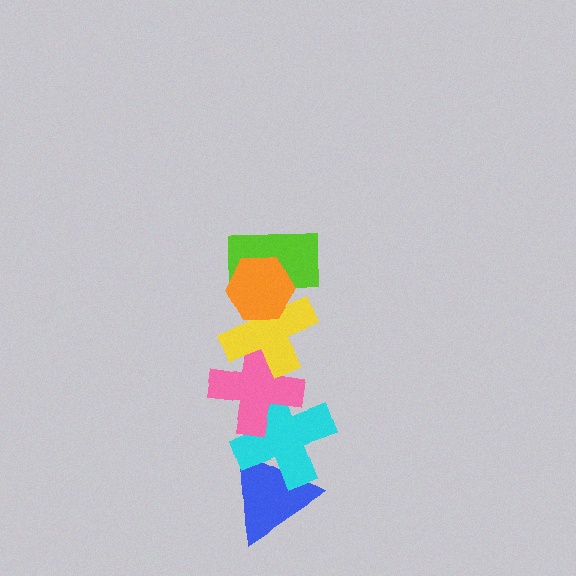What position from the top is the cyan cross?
The cyan cross is 5th from the top.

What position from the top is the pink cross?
The pink cross is 4th from the top.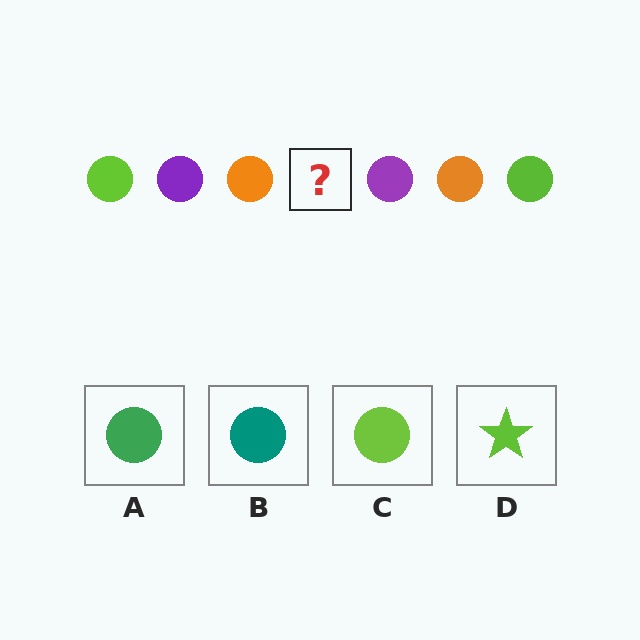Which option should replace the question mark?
Option C.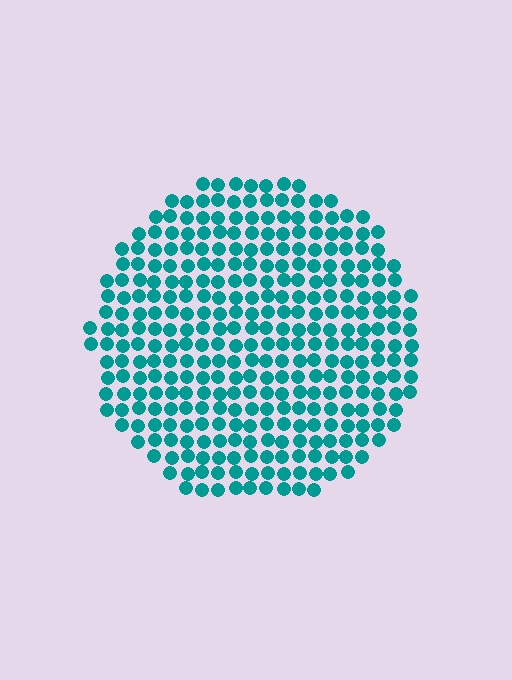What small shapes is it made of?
It is made of small circles.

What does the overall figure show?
The overall figure shows a circle.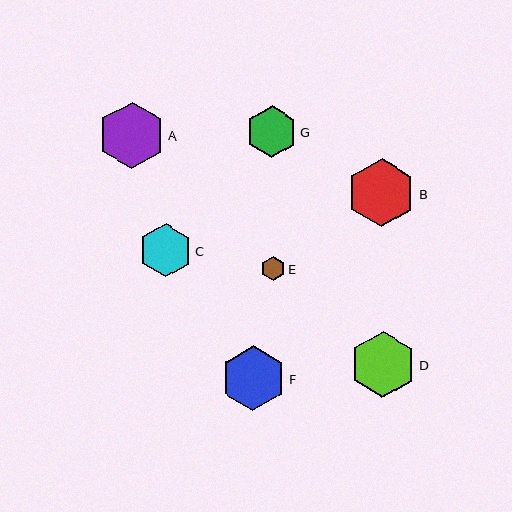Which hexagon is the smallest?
Hexagon E is the smallest with a size of approximately 24 pixels.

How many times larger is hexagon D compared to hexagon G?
Hexagon D is approximately 1.3 times the size of hexagon G.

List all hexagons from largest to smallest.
From largest to smallest: B, A, D, F, C, G, E.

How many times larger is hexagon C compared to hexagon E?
Hexagon C is approximately 2.2 times the size of hexagon E.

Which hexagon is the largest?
Hexagon B is the largest with a size of approximately 68 pixels.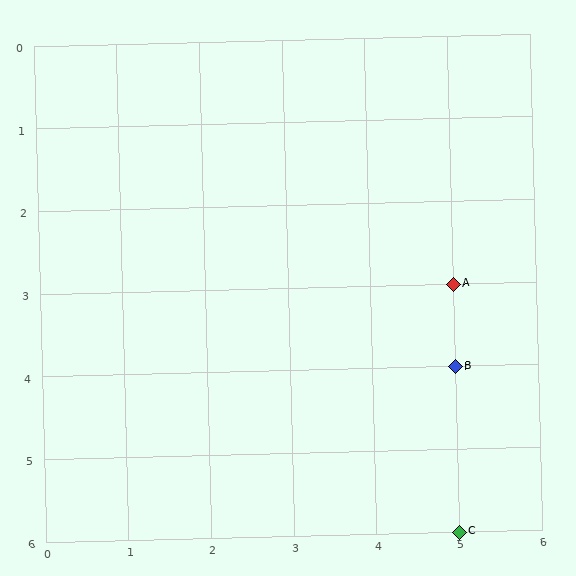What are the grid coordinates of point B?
Point B is at grid coordinates (5, 4).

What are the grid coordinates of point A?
Point A is at grid coordinates (5, 3).